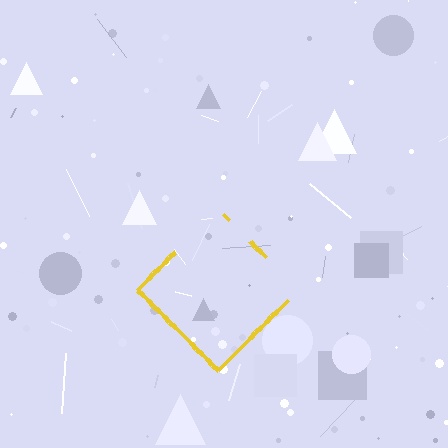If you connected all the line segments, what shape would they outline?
They would outline a diamond.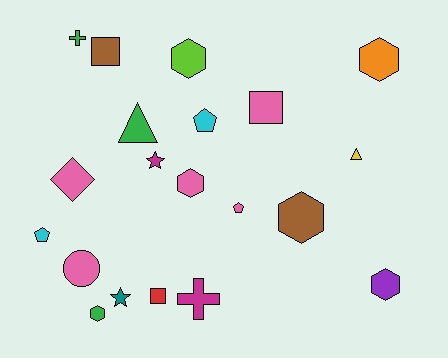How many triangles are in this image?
There are 2 triangles.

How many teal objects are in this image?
There is 1 teal object.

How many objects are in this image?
There are 20 objects.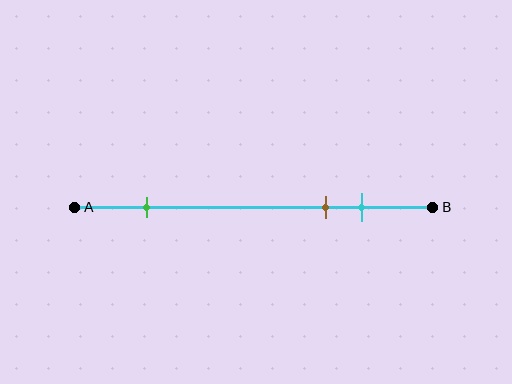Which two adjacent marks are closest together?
The brown and cyan marks are the closest adjacent pair.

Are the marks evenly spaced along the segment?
No, the marks are not evenly spaced.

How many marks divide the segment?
There are 3 marks dividing the segment.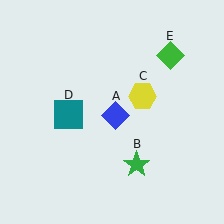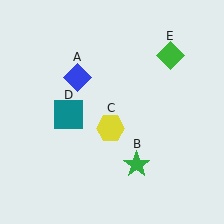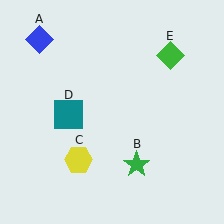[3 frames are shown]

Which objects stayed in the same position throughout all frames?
Green star (object B) and teal square (object D) and green diamond (object E) remained stationary.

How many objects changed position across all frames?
2 objects changed position: blue diamond (object A), yellow hexagon (object C).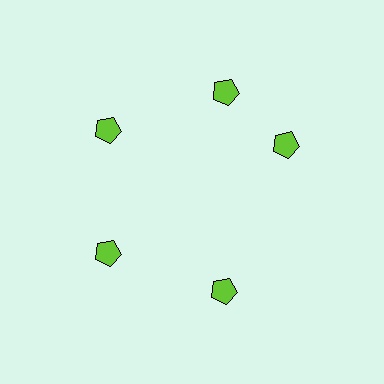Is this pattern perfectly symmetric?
No. The 5 lime pentagons are arranged in a ring, but one element near the 3 o'clock position is rotated out of alignment along the ring, breaking the 5-fold rotational symmetry.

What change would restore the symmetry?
The symmetry would be restored by rotating it back into even spacing with its neighbors so that all 5 pentagons sit at equal angles and equal distance from the center.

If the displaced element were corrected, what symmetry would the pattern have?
It would have 5-fold rotational symmetry — the pattern would map onto itself every 72 degrees.